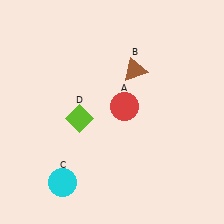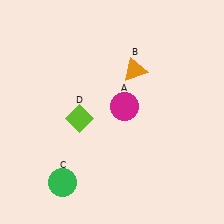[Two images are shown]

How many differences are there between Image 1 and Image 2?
There are 3 differences between the two images.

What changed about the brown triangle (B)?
In Image 1, B is brown. In Image 2, it changed to orange.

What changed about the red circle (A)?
In Image 1, A is red. In Image 2, it changed to magenta.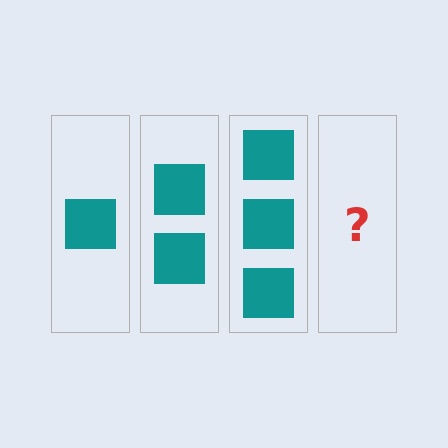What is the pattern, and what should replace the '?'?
The pattern is that each step adds one more square. The '?' should be 4 squares.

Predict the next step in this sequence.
The next step is 4 squares.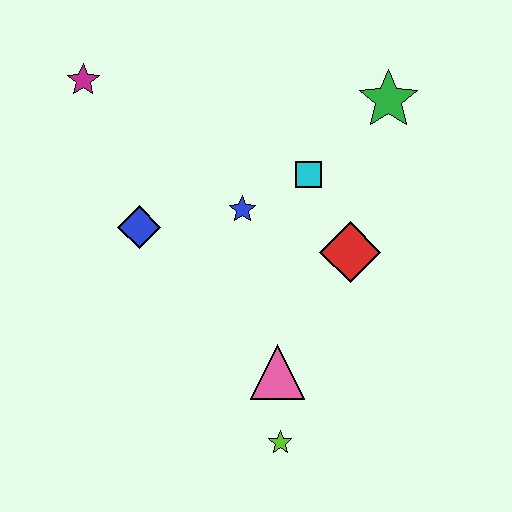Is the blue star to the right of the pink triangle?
No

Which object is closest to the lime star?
The pink triangle is closest to the lime star.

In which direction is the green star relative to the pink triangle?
The green star is above the pink triangle.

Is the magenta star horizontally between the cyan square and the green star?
No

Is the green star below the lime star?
No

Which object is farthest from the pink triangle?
The magenta star is farthest from the pink triangle.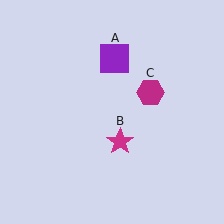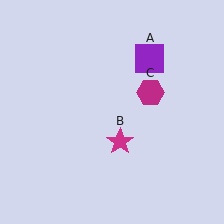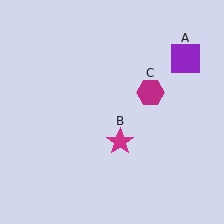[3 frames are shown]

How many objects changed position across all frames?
1 object changed position: purple square (object A).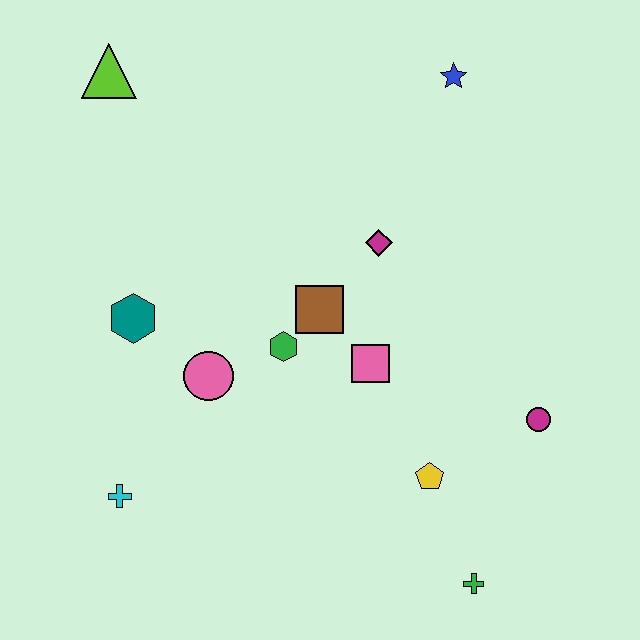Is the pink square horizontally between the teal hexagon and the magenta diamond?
Yes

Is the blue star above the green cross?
Yes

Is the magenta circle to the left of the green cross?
No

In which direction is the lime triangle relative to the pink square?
The lime triangle is above the pink square.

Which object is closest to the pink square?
The brown square is closest to the pink square.